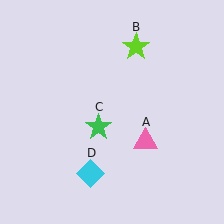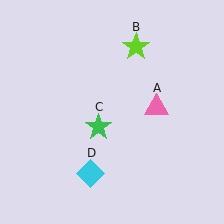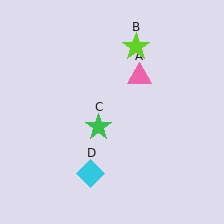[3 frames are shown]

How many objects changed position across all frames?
1 object changed position: pink triangle (object A).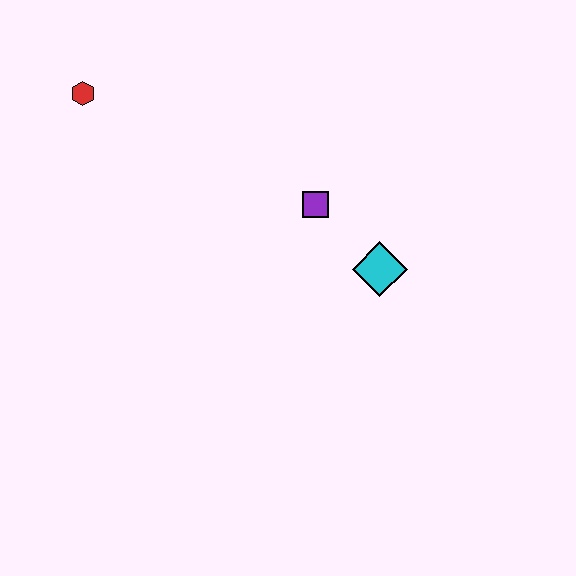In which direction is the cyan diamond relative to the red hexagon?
The cyan diamond is to the right of the red hexagon.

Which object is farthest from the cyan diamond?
The red hexagon is farthest from the cyan diamond.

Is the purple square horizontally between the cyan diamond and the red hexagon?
Yes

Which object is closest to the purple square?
The cyan diamond is closest to the purple square.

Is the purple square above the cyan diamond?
Yes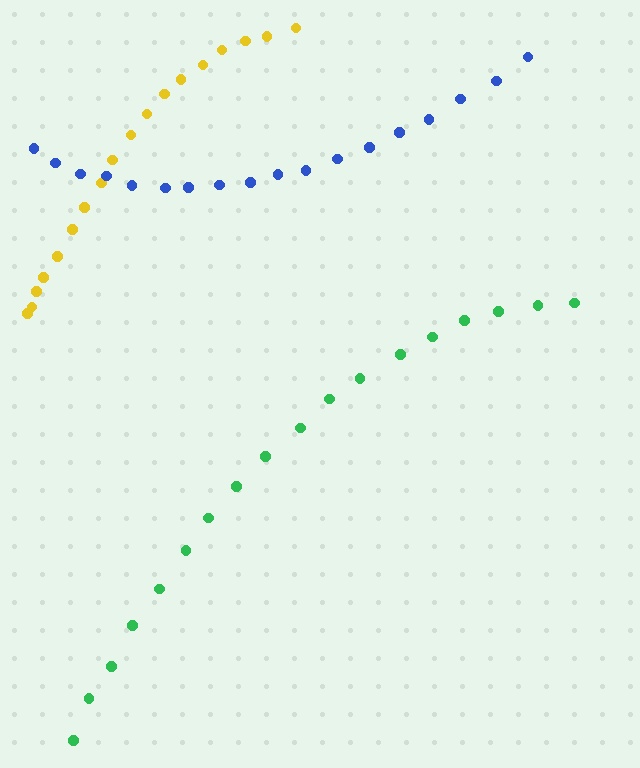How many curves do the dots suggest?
There are 3 distinct paths.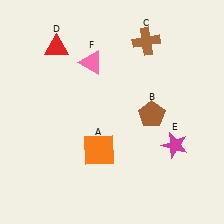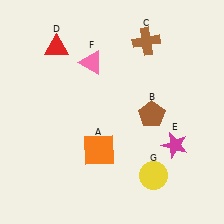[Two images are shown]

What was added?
A yellow circle (G) was added in Image 2.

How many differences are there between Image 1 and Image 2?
There is 1 difference between the two images.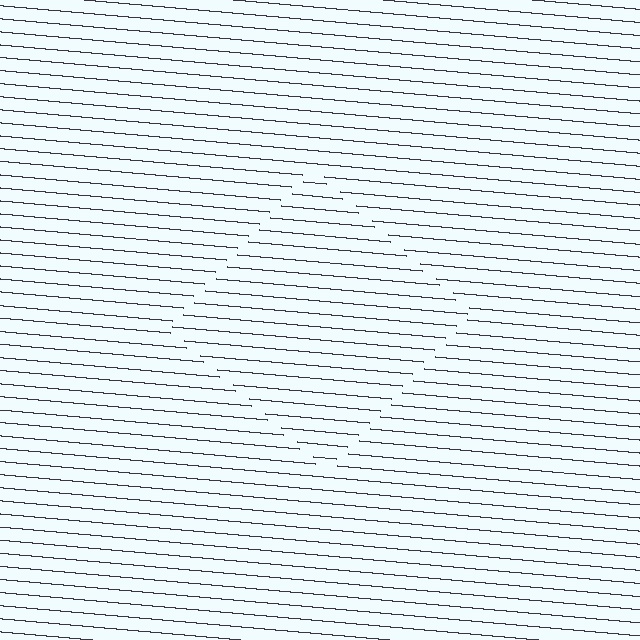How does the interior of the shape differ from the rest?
The interior of the shape contains the same grating, shifted by half a period — the contour is defined by the phase discontinuity where line-ends from the inner and outer gratings abut.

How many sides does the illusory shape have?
4 sides — the line-ends trace a square.